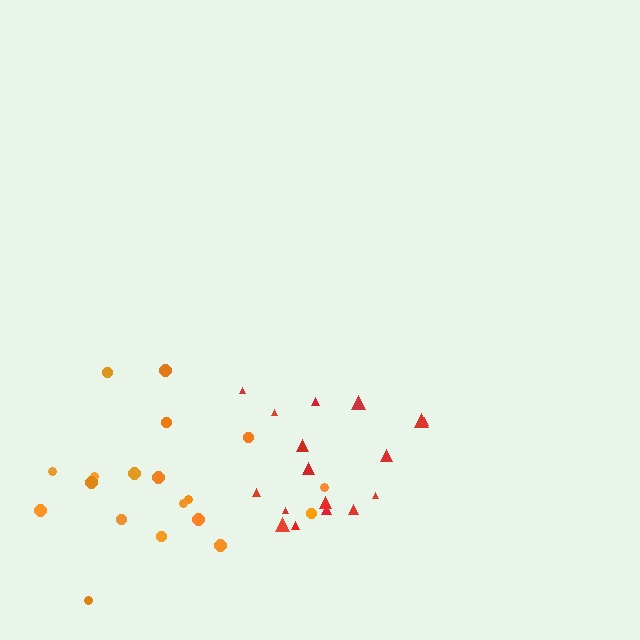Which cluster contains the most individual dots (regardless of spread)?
Orange (19).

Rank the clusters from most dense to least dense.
red, orange.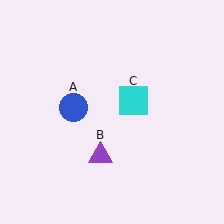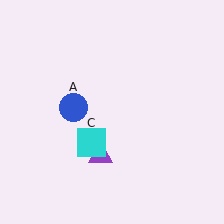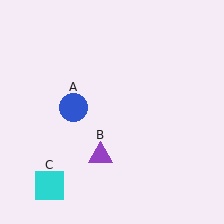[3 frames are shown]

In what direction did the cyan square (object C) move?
The cyan square (object C) moved down and to the left.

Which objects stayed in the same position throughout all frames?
Blue circle (object A) and purple triangle (object B) remained stationary.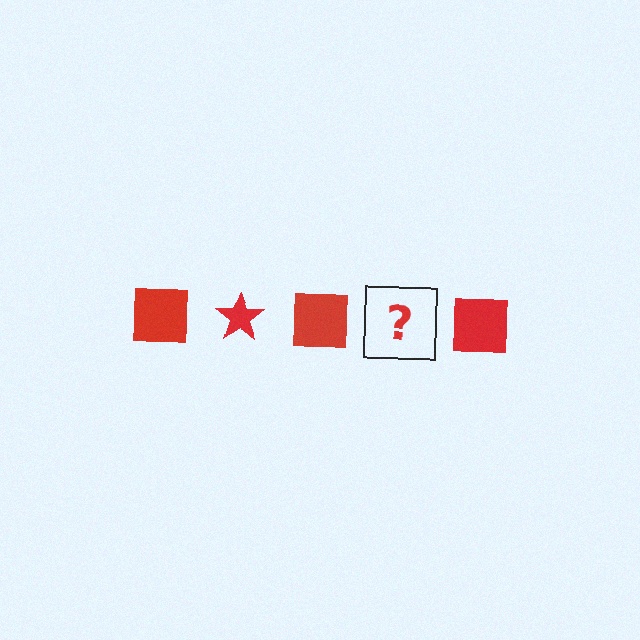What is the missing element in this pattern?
The missing element is a red star.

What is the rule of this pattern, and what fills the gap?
The rule is that the pattern cycles through square, star shapes in red. The gap should be filled with a red star.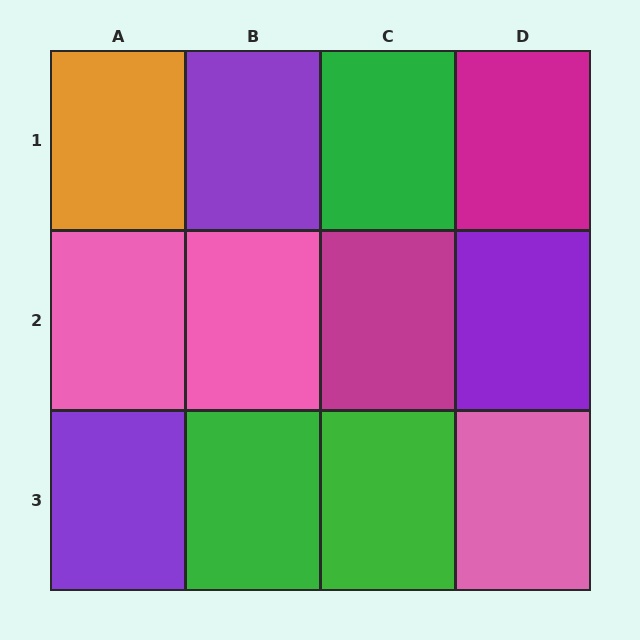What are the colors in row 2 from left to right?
Pink, pink, magenta, purple.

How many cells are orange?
1 cell is orange.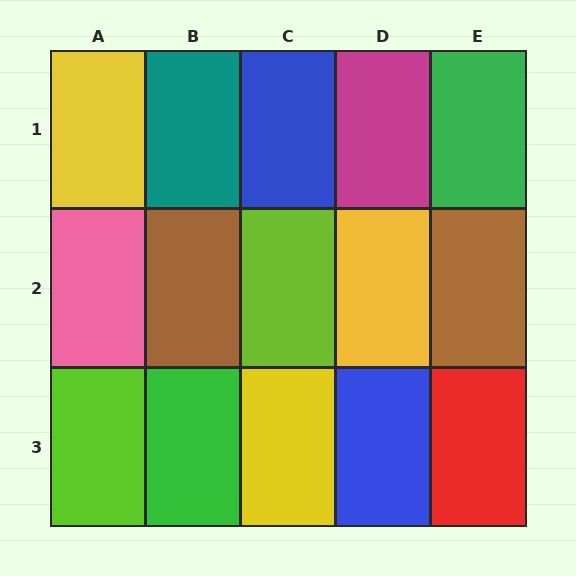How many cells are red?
1 cell is red.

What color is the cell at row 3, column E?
Red.